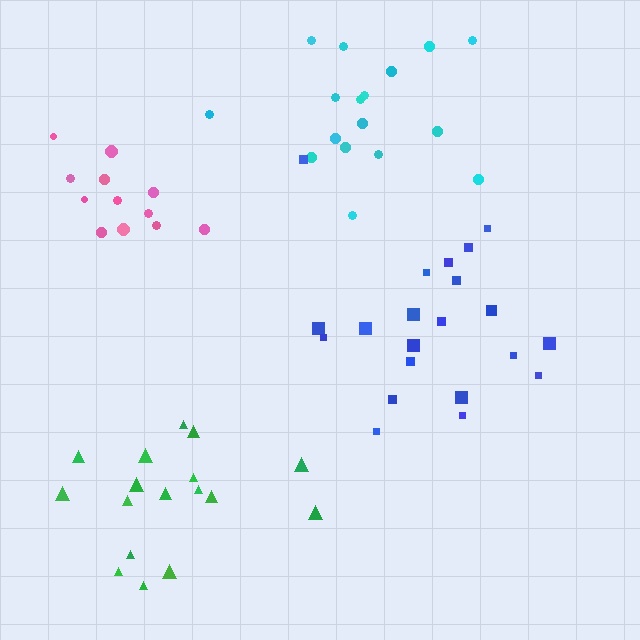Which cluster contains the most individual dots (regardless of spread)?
Blue (21).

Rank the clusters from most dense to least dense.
pink, blue, green, cyan.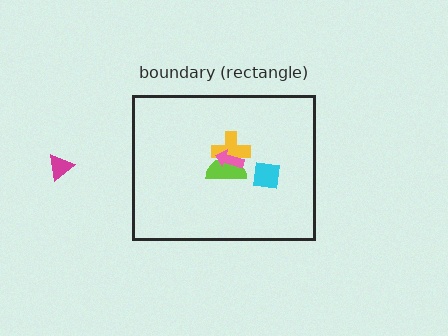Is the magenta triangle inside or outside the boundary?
Outside.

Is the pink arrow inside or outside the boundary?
Inside.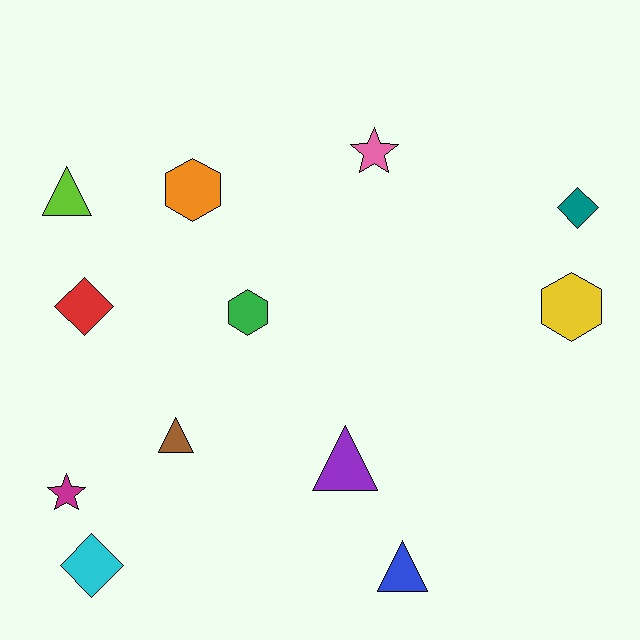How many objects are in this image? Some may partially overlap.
There are 12 objects.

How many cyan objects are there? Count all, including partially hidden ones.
There is 1 cyan object.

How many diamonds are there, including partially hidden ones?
There are 3 diamonds.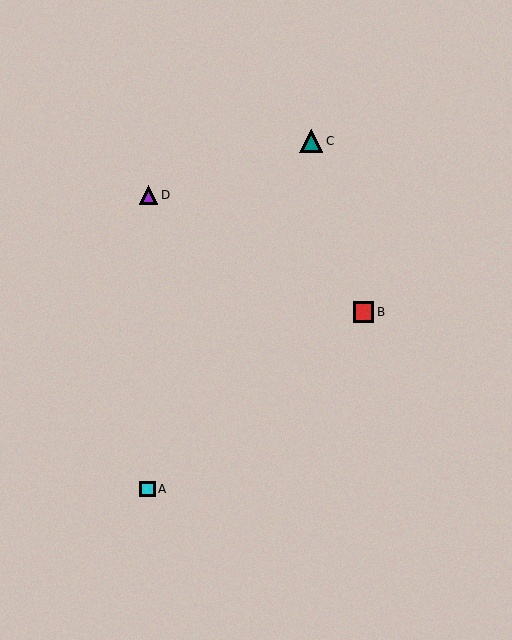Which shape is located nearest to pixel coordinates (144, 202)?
The purple triangle (labeled D) at (148, 195) is nearest to that location.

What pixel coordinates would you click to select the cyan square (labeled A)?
Click at (147, 489) to select the cyan square A.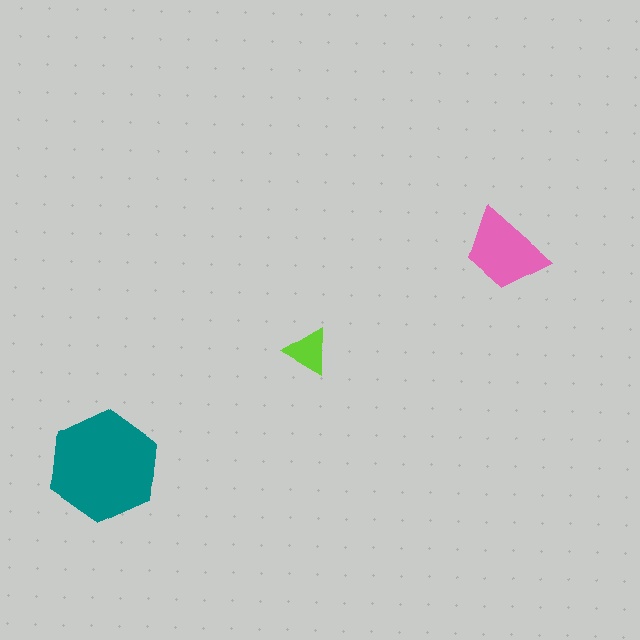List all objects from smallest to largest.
The lime triangle, the pink trapezoid, the teal hexagon.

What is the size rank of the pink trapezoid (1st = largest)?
2nd.